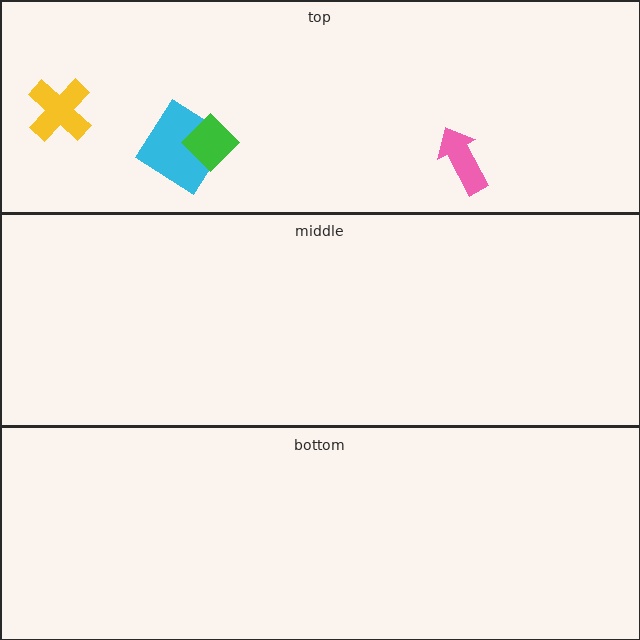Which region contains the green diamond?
The top region.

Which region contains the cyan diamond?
The top region.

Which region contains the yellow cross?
The top region.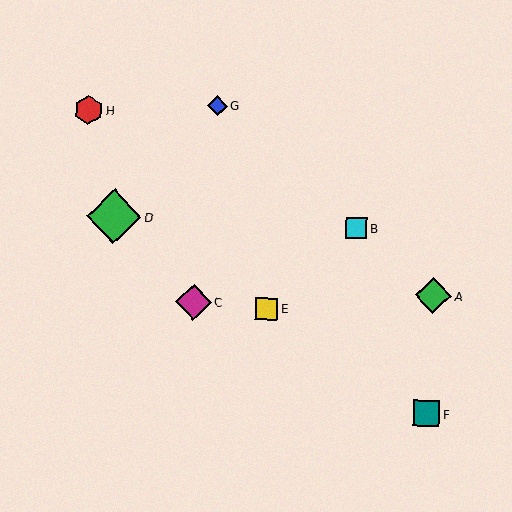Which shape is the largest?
The green diamond (labeled D) is the largest.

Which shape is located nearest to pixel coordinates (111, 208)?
The green diamond (labeled D) at (114, 216) is nearest to that location.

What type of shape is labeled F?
Shape F is a teal square.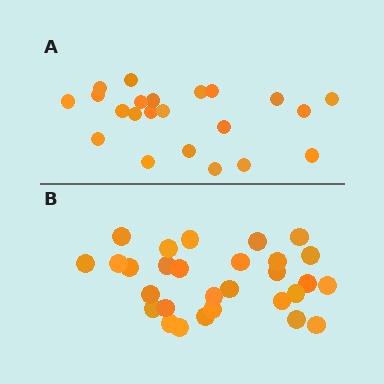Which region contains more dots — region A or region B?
Region B (the bottom region) has more dots.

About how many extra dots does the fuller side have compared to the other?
Region B has roughly 8 or so more dots than region A.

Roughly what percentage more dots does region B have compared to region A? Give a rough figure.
About 30% more.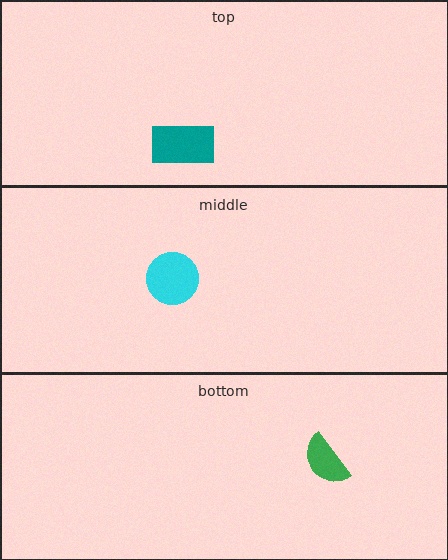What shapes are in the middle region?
The cyan circle.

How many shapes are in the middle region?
1.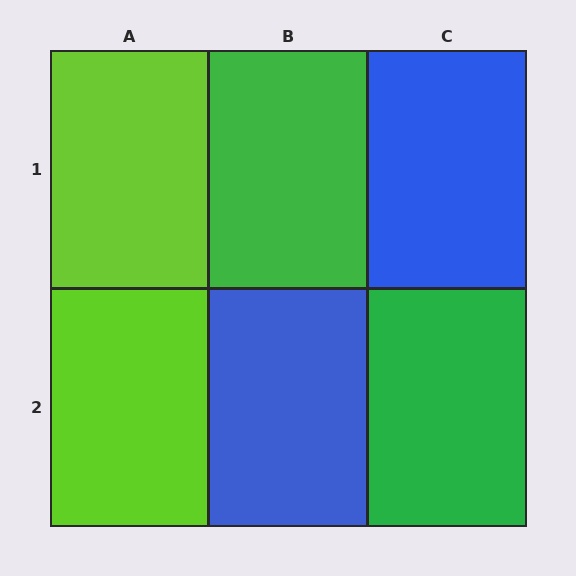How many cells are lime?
2 cells are lime.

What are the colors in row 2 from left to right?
Lime, blue, green.